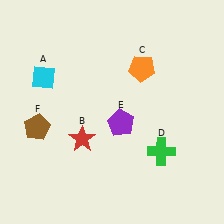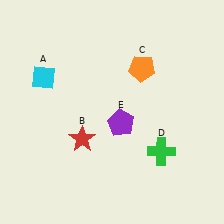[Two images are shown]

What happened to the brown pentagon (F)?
The brown pentagon (F) was removed in Image 2. It was in the bottom-left area of Image 1.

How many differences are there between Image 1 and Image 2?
There is 1 difference between the two images.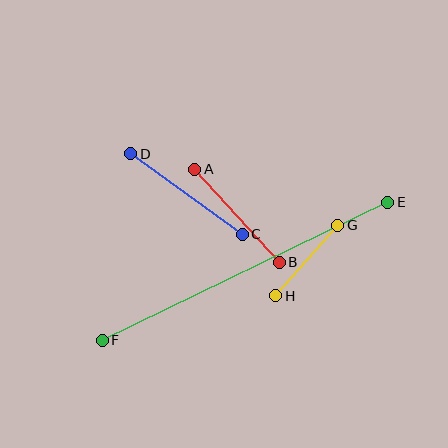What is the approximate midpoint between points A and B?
The midpoint is at approximately (237, 216) pixels.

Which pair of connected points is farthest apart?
Points E and F are farthest apart.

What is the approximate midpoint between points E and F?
The midpoint is at approximately (245, 271) pixels.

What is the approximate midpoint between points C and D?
The midpoint is at approximately (187, 194) pixels.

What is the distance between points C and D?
The distance is approximately 137 pixels.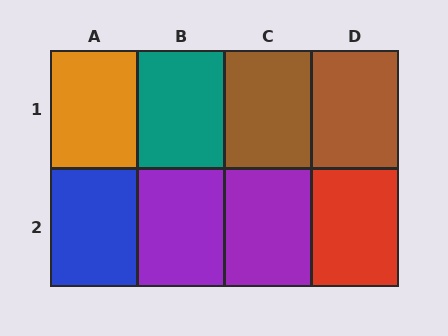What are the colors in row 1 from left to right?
Orange, teal, brown, brown.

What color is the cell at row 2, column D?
Red.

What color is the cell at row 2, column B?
Purple.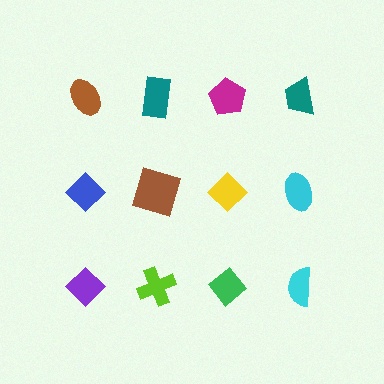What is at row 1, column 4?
A teal trapezoid.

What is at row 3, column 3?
A green diamond.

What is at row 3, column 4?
A cyan semicircle.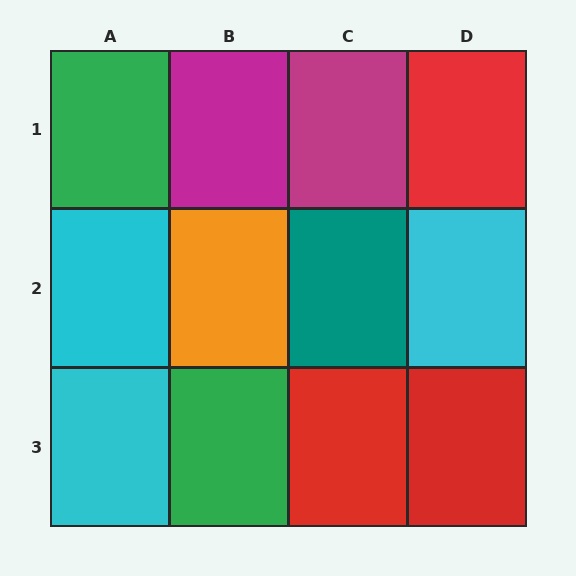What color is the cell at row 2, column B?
Orange.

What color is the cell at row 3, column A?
Cyan.